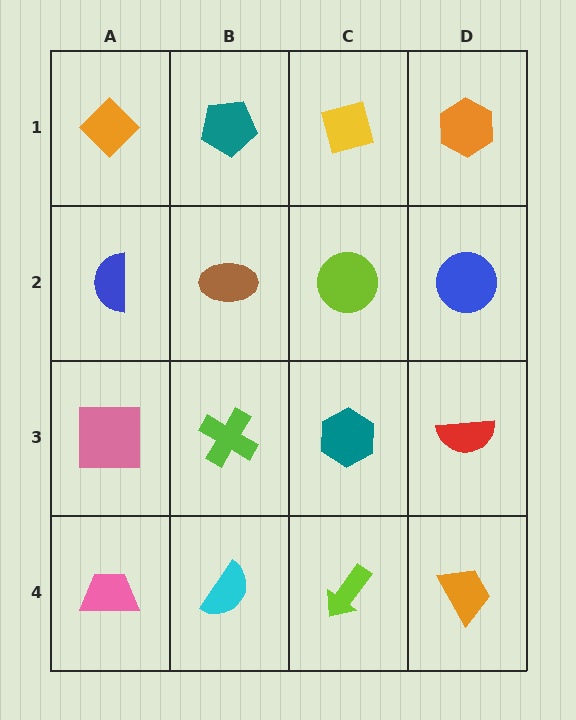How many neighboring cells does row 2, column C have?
4.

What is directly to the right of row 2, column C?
A blue circle.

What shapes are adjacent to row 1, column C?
A lime circle (row 2, column C), a teal pentagon (row 1, column B), an orange hexagon (row 1, column D).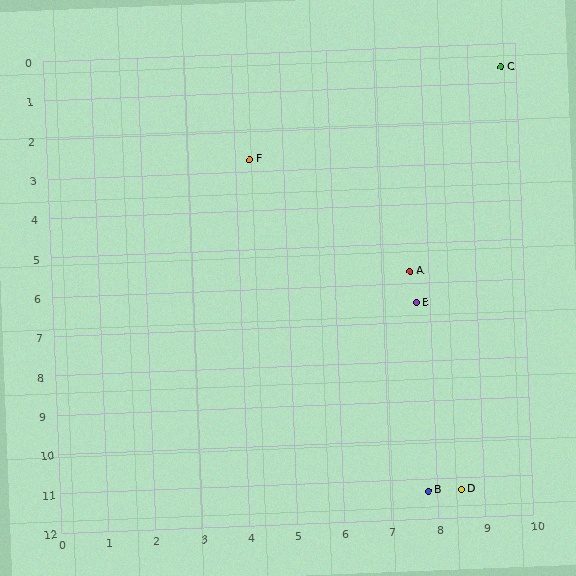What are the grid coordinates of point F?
Point F is at approximately (4.3, 2.7).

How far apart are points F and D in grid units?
Points F and D are about 9.6 grid units apart.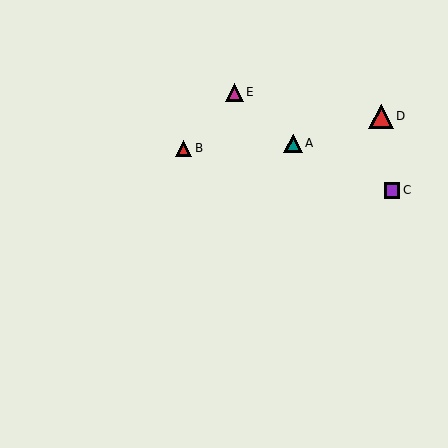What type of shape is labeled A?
Shape A is a teal triangle.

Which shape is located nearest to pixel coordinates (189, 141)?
The red triangle (labeled B) at (184, 148) is nearest to that location.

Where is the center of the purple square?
The center of the purple square is at (392, 190).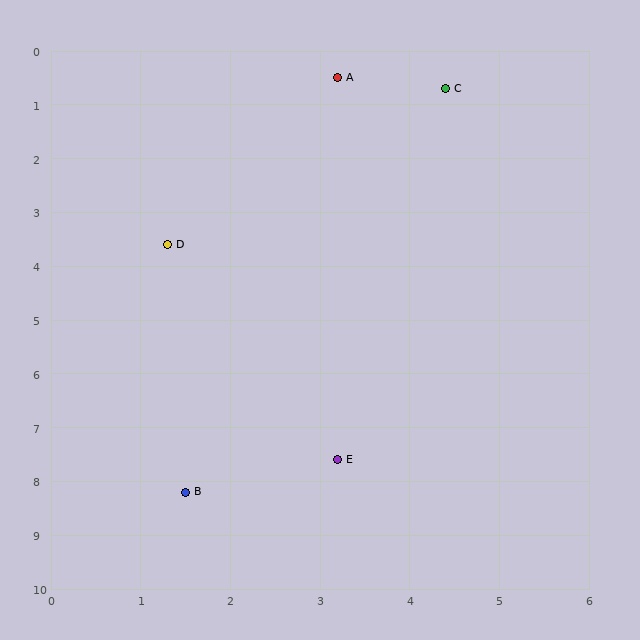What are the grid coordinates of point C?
Point C is at approximately (4.4, 0.7).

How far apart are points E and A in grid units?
Points E and A are about 7.1 grid units apart.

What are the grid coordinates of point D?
Point D is at approximately (1.3, 3.6).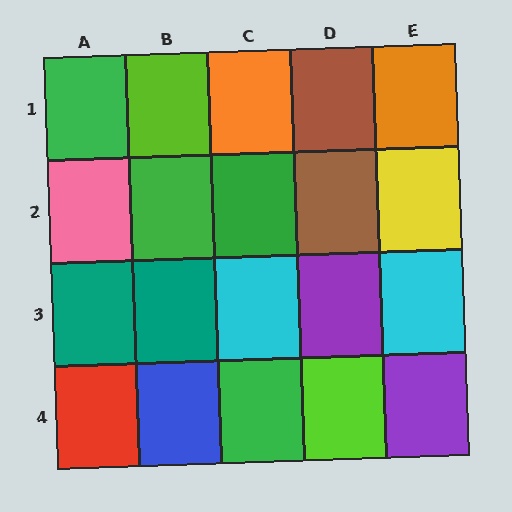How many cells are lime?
2 cells are lime.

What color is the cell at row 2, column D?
Brown.